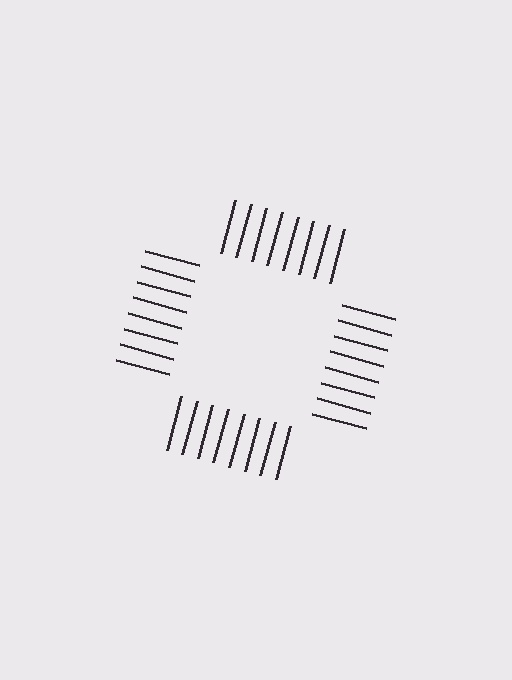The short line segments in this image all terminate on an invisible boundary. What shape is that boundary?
An illusory square — the line segments terminate on its edges but no continuous stroke is drawn.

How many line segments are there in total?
32 — 8 along each of the 4 edges.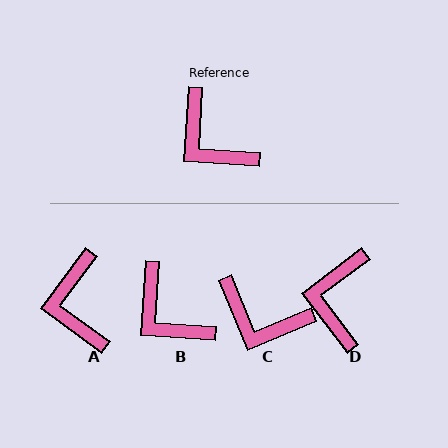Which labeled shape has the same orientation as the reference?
B.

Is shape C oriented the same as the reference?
No, it is off by about 26 degrees.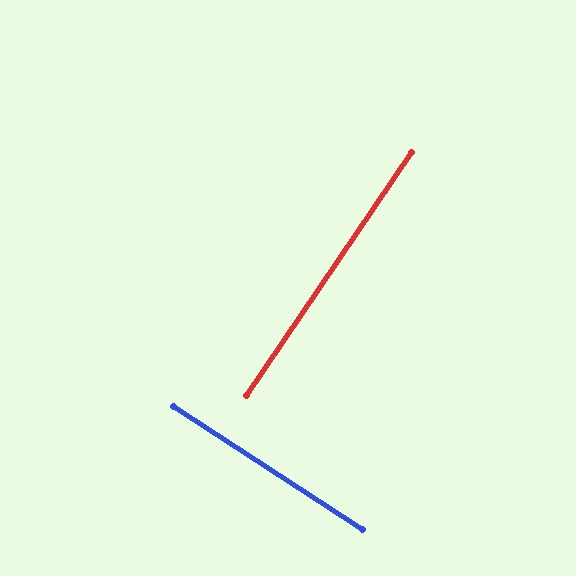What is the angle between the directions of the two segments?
Approximately 89 degrees.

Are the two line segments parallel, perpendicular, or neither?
Perpendicular — they meet at approximately 89°.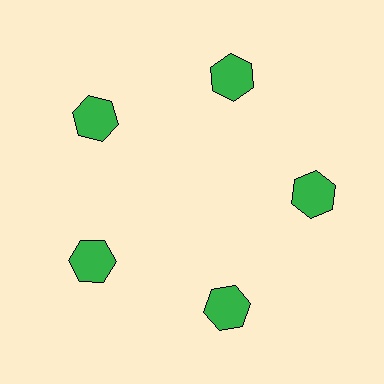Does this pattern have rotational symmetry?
Yes, this pattern has 5-fold rotational symmetry. It looks the same after rotating 72 degrees around the center.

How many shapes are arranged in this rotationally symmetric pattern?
There are 5 shapes, arranged in 5 groups of 1.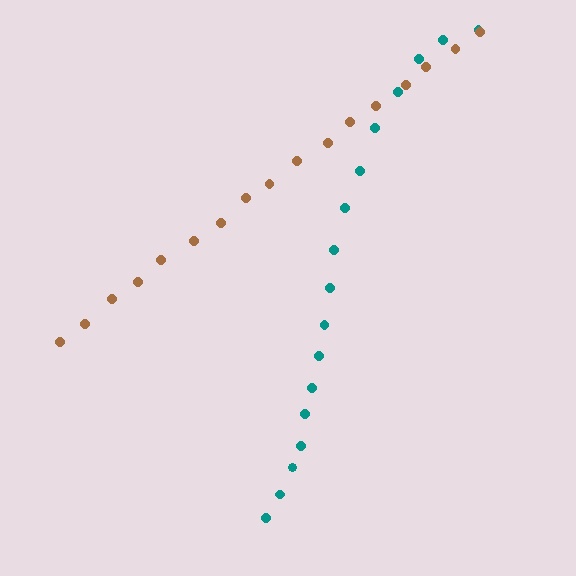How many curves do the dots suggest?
There are 2 distinct paths.